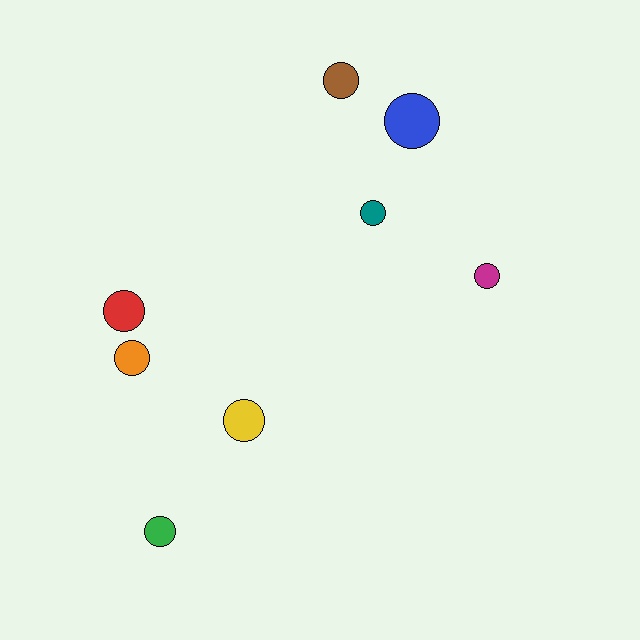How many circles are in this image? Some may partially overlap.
There are 8 circles.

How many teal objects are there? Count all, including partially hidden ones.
There is 1 teal object.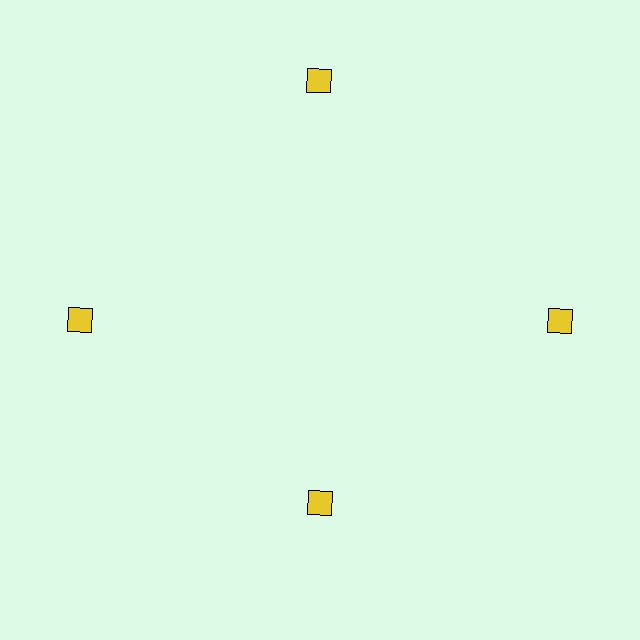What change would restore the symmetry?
The symmetry would be restored by moving it outward, back onto the ring so that all 4 squares sit at equal angles and equal distance from the center.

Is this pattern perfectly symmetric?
No. The 4 yellow squares are arranged in a ring, but one element near the 6 o'clock position is pulled inward toward the center, breaking the 4-fold rotational symmetry.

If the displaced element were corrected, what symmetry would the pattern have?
It would have 4-fold rotational symmetry — the pattern would map onto itself every 90 degrees.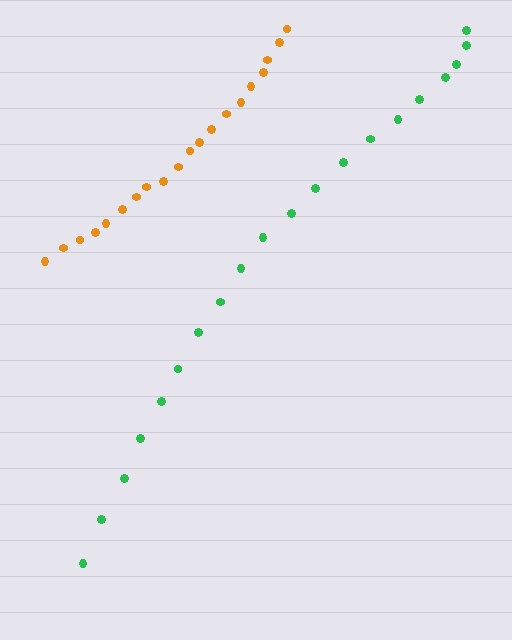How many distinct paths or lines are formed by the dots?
There are 2 distinct paths.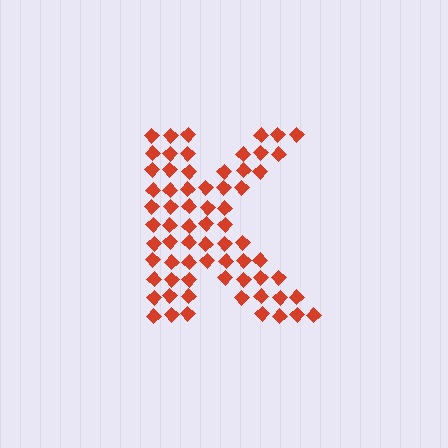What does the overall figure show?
The overall figure shows the letter K.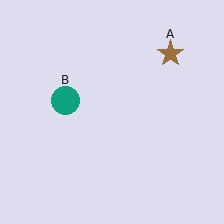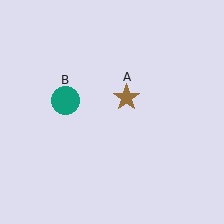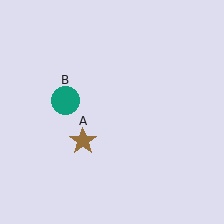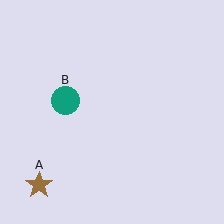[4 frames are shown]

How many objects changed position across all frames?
1 object changed position: brown star (object A).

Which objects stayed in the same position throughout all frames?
Teal circle (object B) remained stationary.